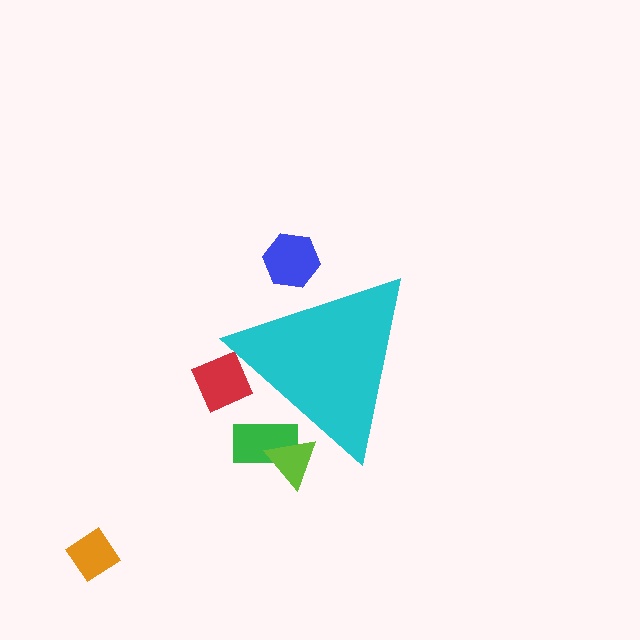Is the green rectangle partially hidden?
Yes, the green rectangle is partially hidden behind the cyan triangle.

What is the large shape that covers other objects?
A cyan triangle.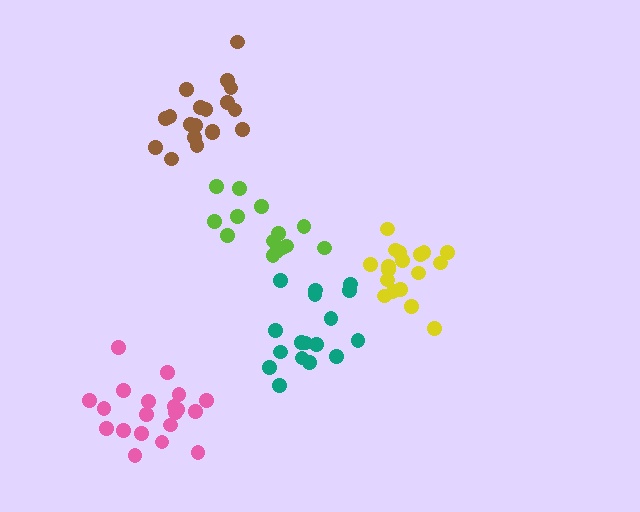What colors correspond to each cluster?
The clusters are colored: yellow, teal, pink, lime, brown.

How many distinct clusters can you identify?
There are 5 distinct clusters.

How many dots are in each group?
Group 1: 18 dots, Group 2: 17 dots, Group 3: 20 dots, Group 4: 14 dots, Group 5: 19 dots (88 total).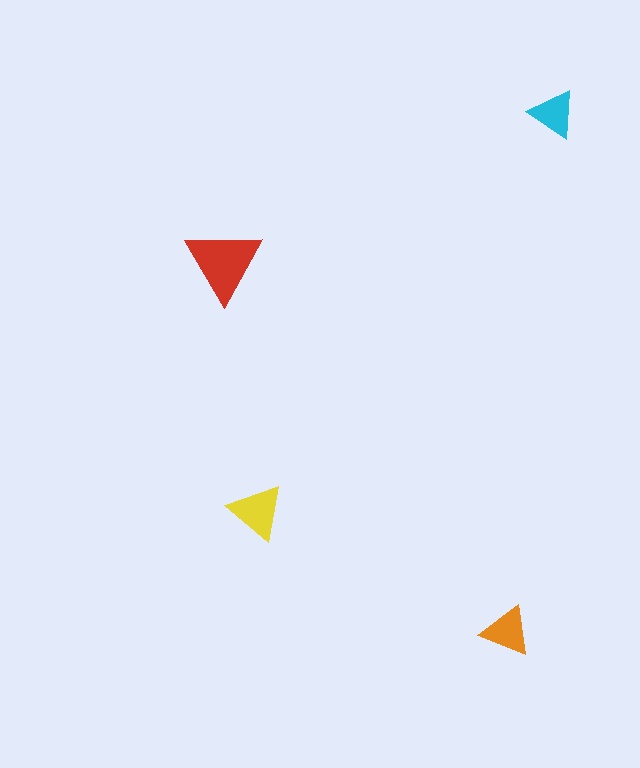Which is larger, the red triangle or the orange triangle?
The red one.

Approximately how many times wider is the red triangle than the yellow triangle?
About 1.5 times wider.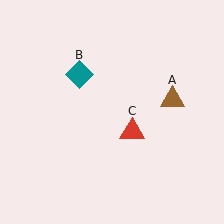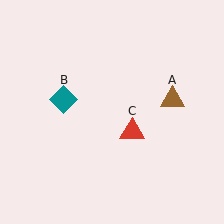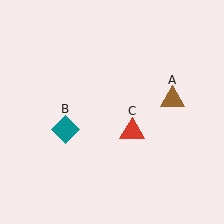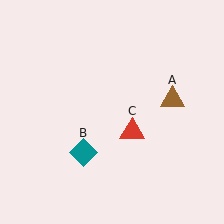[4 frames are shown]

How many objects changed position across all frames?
1 object changed position: teal diamond (object B).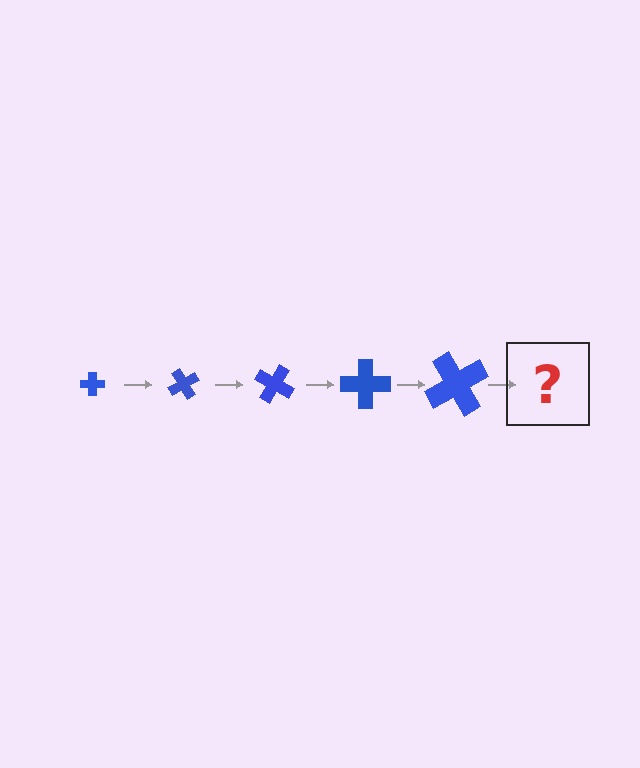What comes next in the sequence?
The next element should be a cross, larger than the previous one and rotated 300 degrees from the start.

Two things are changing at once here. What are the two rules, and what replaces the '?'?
The two rules are that the cross grows larger each step and it rotates 60 degrees each step. The '?' should be a cross, larger than the previous one and rotated 300 degrees from the start.